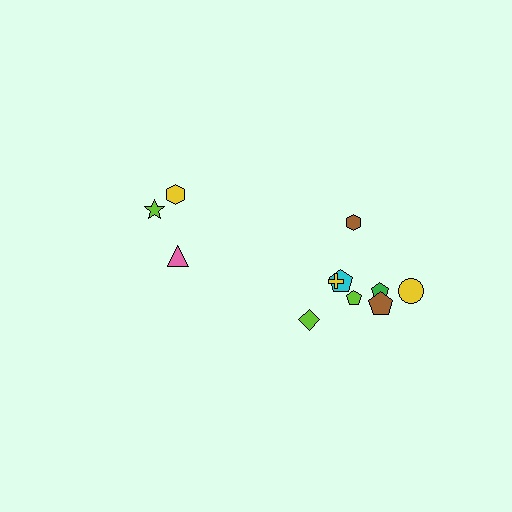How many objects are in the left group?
There are 3 objects.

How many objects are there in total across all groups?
There are 11 objects.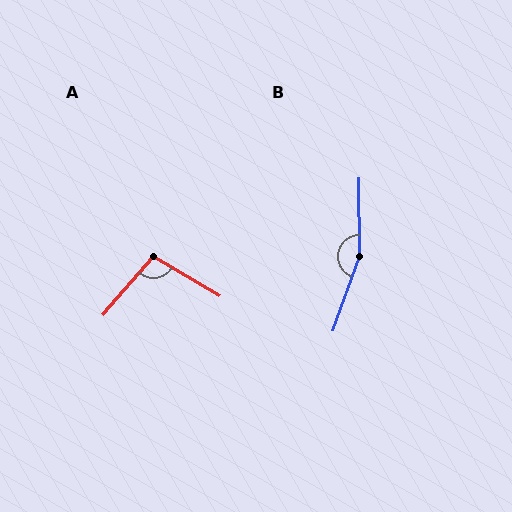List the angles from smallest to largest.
A (100°), B (160°).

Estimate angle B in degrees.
Approximately 160 degrees.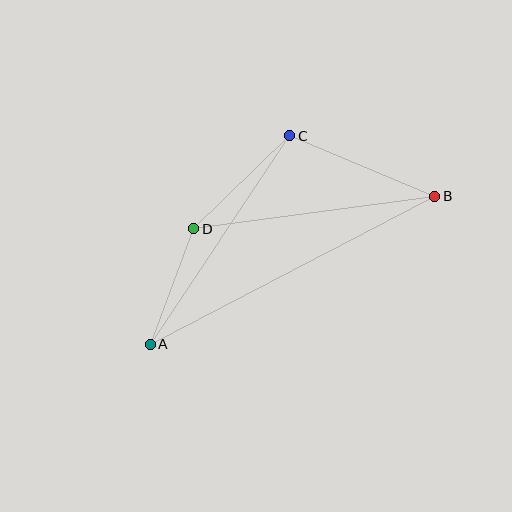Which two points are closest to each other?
Points A and D are closest to each other.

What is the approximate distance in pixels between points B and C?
The distance between B and C is approximately 157 pixels.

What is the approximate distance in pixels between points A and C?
The distance between A and C is approximately 251 pixels.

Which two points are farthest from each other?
Points A and B are farthest from each other.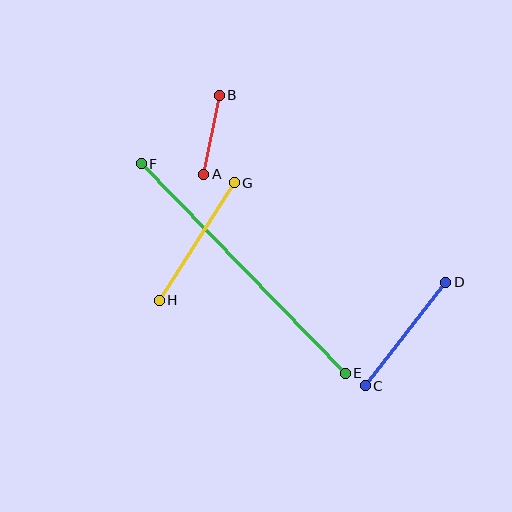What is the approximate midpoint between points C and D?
The midpoint is at approximately (405, 334) pixels.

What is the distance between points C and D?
The distance is approximately 131 pixels.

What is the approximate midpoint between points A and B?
The midpoint is at approximately (211, 135) pixels.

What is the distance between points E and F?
The distance is approximately 292 pixels.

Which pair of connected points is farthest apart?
Points E and F are farthest apart.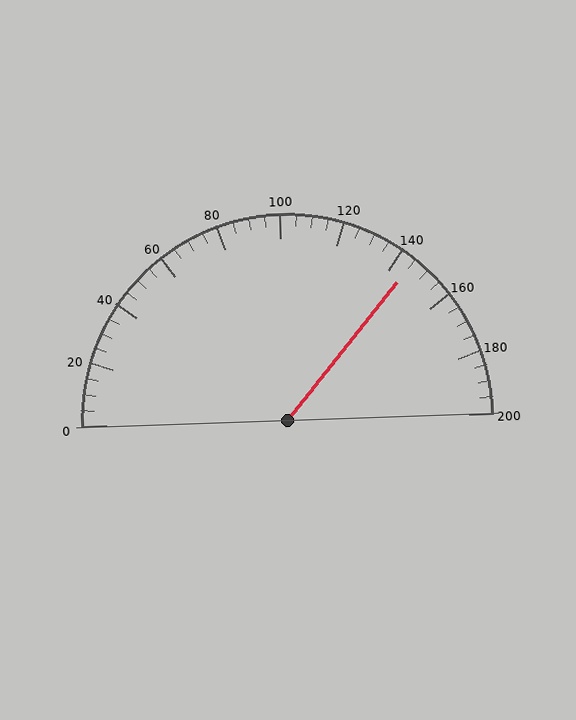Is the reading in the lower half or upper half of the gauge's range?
The reading is in the upper half of the range (0 to 200).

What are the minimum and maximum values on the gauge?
The gauge ranges from 0 to 200.